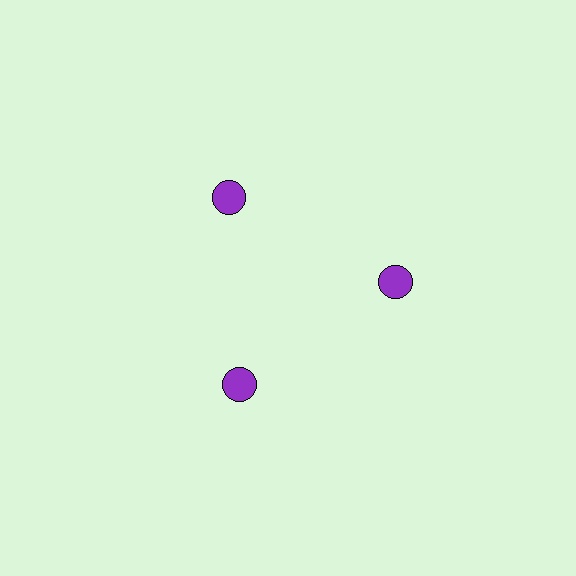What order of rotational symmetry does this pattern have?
This pattern has 3-fold rotational symmetry.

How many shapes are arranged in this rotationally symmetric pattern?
There are 3 shapes, arranged in 3 groups of 1.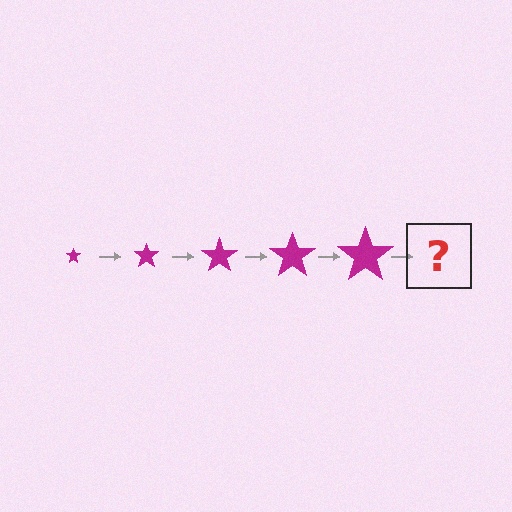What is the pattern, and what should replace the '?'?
The pattern is that the star gets progressively larger each step. The '?' should be a magenta star, larger than the previous one.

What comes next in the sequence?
The next element should be a magenta star, larger than the previous one.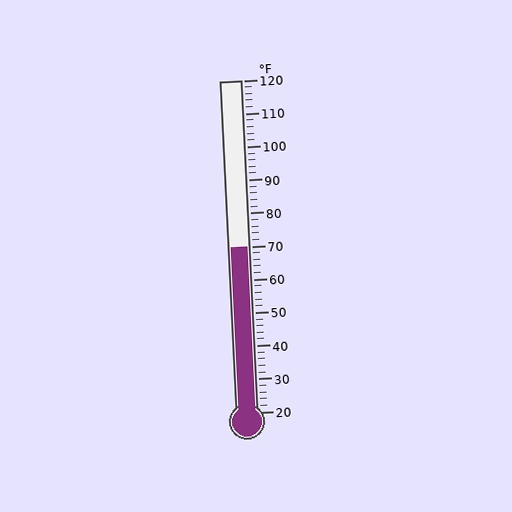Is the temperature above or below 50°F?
The temperature is above 50°F.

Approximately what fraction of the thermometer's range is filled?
The thermometer is filled to approximately 50% of its range.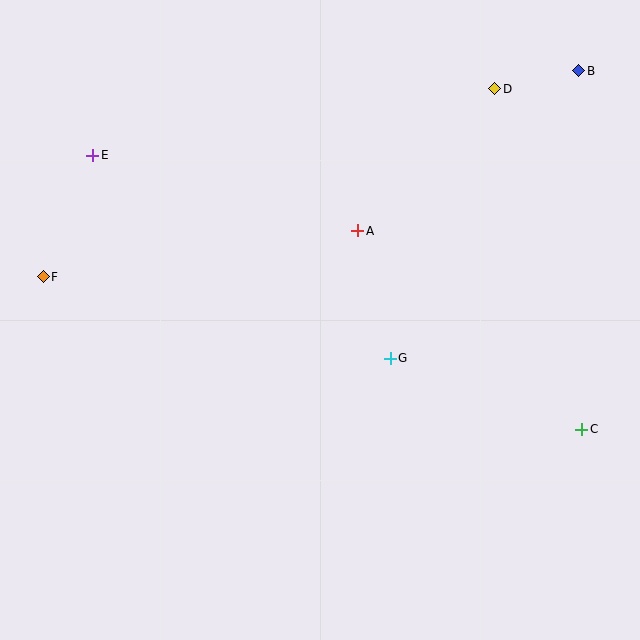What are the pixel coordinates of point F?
Point F is at (43, 277).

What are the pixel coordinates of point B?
Point B is at (579, 71).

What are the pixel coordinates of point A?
Point A is at (358, 231).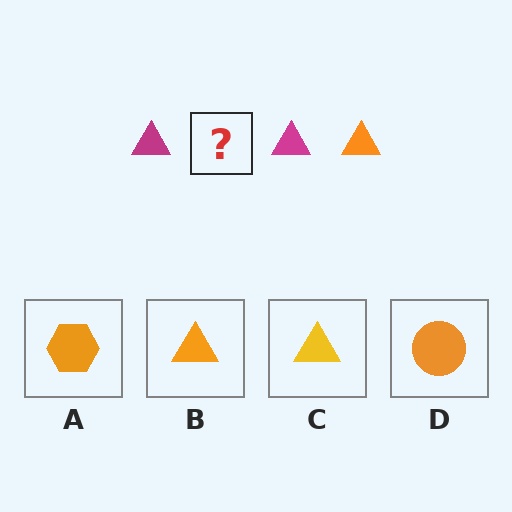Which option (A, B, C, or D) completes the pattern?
B.